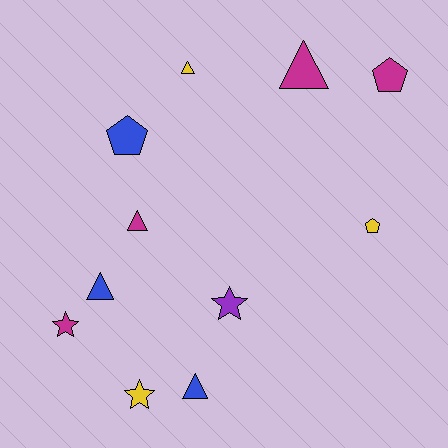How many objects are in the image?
There are 11 objects.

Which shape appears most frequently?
Triangle, with 5 objects.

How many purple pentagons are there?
There are no purple pentagons.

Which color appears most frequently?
Magenta, with 4 objects.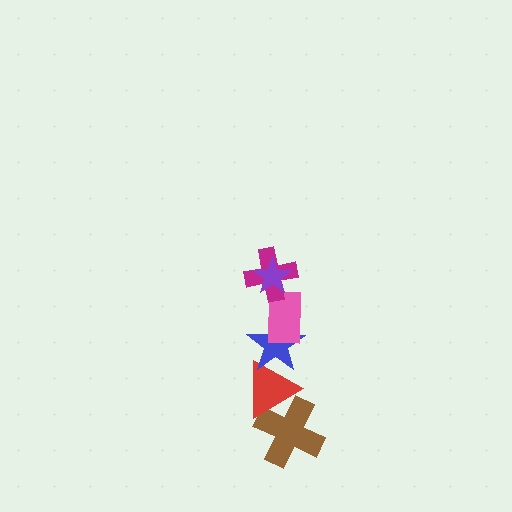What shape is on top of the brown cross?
The red triangle is on top of the brown cross.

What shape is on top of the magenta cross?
The purple star is on top of the magenta cross.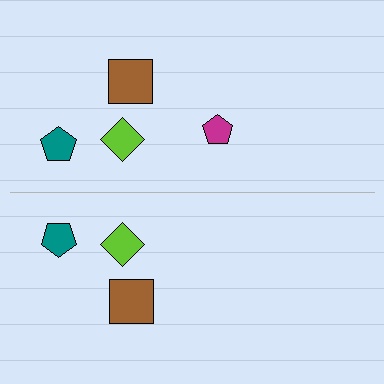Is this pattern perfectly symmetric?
No, the pattern is not perfectly symmetric. A magenta pentagon is missing from the bottom side.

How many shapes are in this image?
There are 7 shapes in this image.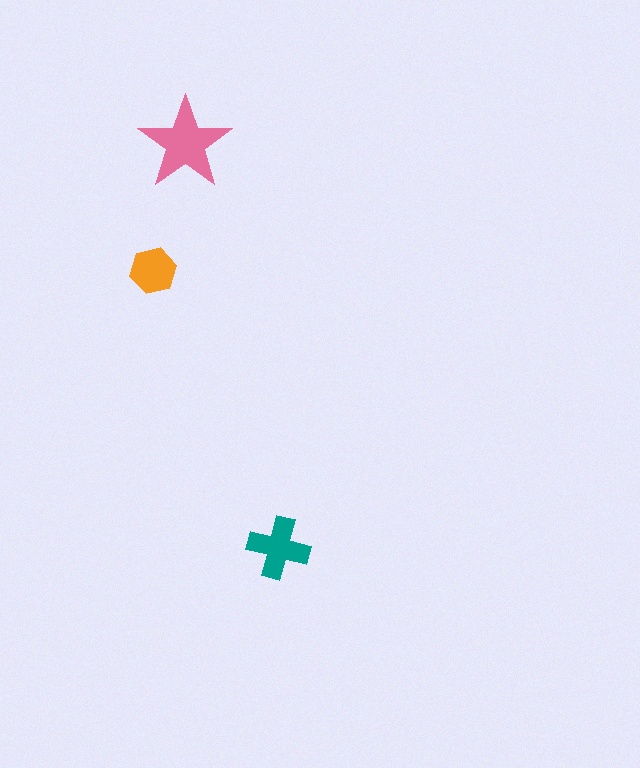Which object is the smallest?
The orange hexagon.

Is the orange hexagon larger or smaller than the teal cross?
Smaller.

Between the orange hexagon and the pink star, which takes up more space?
The pink star.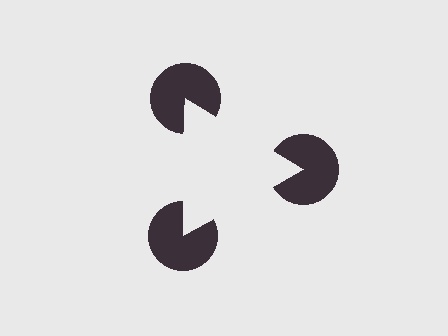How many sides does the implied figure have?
3 sides.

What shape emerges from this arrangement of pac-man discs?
An illusory triangle — its edges are inferred from the aligned wedge cuts in the pac-man discs, not physically drawn.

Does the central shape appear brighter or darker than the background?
It typically appears slightly brighter than the background, even though no actual brightness change is drawn.